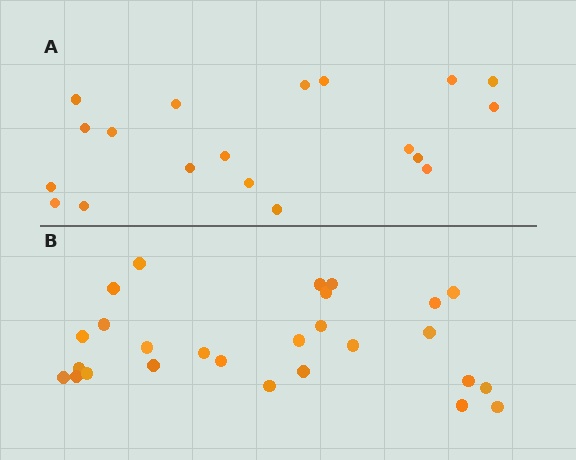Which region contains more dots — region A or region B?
Region B (the bottom region) has more dots.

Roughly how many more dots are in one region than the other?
Region B has roughly 8 or so more dots than region A.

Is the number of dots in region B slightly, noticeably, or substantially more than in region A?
Region B has noticeably more, but not dramatically so. The ratio is roughly 1.4 to 1.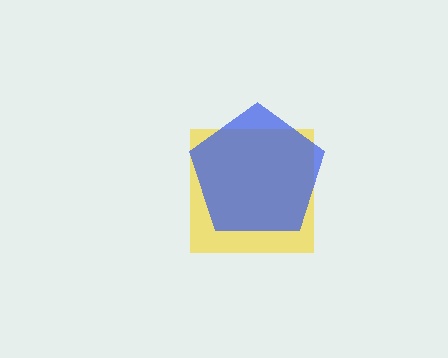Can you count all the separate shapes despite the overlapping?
Yes, there are 2 separate shapes.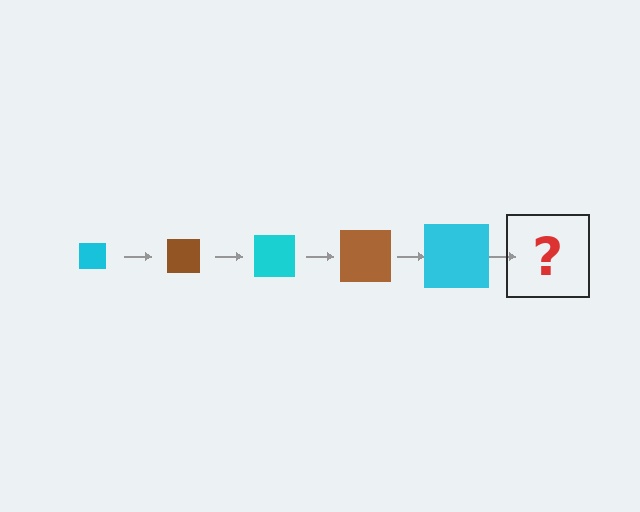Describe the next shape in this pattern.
It should be a brown square, larger than the previous one.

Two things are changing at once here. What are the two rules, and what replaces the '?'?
The two rules are that the square grows larger each step and the color cycles through cyan and brown. The '?' should be a brown square, larger than the previous one.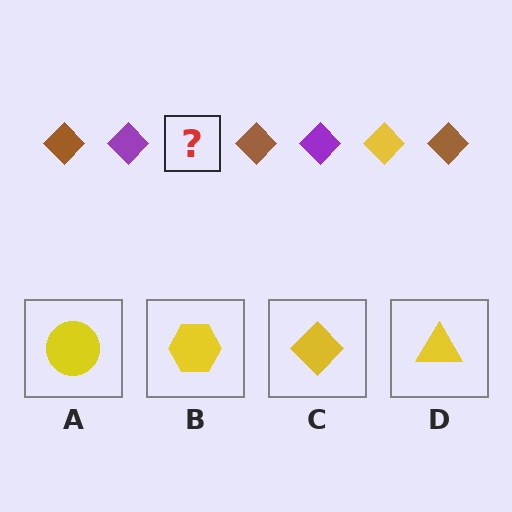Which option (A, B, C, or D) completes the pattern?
C.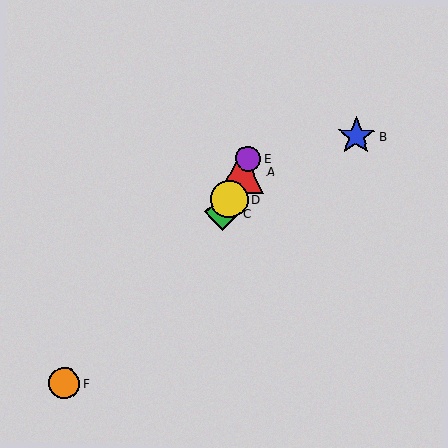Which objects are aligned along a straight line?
Objects A, C, D, E are aligned along a straight line.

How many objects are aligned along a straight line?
4 objects (A, C, D, E) are aligned along a straight line.